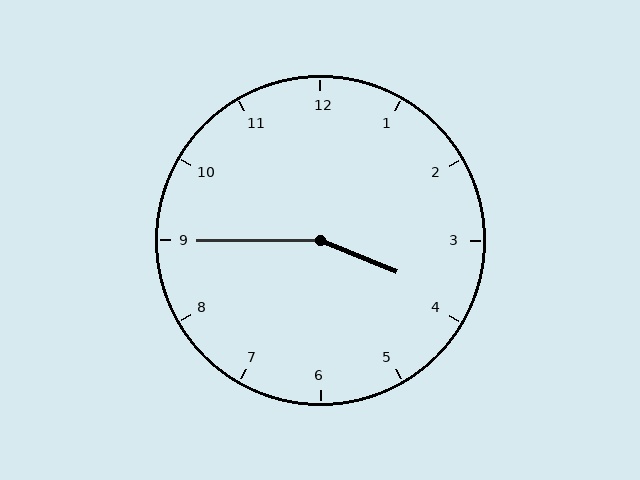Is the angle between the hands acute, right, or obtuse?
It is obtuse.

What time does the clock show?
3:45.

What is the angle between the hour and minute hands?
Approximately 158 degrees.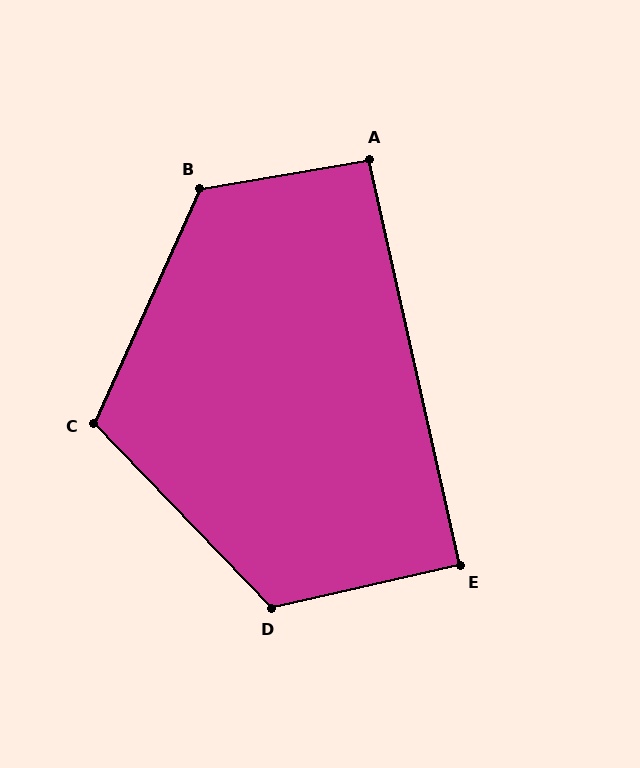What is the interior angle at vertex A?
Approximately 93 degrees (approximately right).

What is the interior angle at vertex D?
Approximately 121 degrees (obtuse).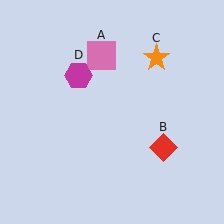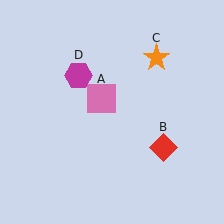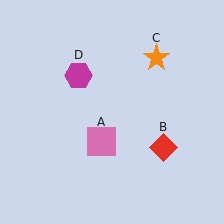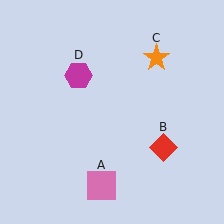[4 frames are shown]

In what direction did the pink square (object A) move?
The pink square (object A) moved down.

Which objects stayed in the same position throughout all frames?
Red diamond (object B) and orange star (object C) and magenta hexagon (object D) remained stationary.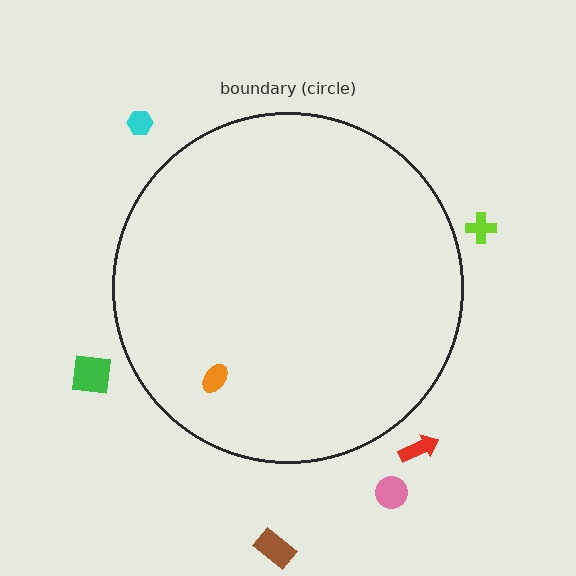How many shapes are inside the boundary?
1 inside, 6 outside.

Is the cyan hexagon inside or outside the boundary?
Outside.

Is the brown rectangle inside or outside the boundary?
Outside.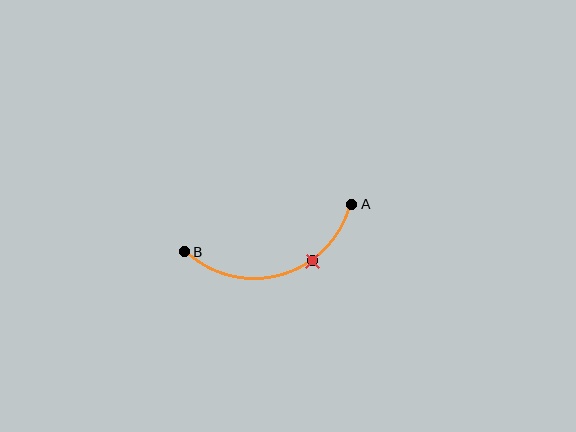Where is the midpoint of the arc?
The arc midpoint is the point on the curve farthest from the straight line joining A and B. It sits below that line.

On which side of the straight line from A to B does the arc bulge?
The arc bulges below the straight line connecting A and B.